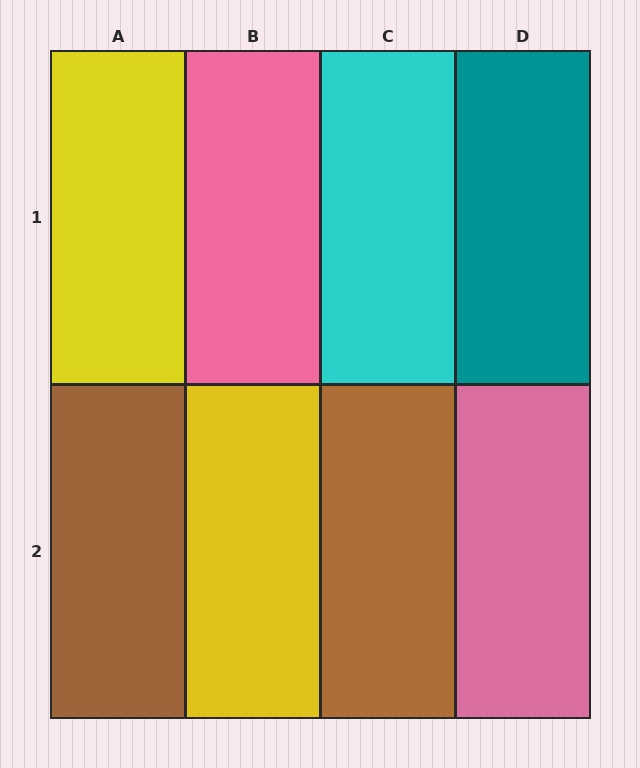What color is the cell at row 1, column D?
Teal.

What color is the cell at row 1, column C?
Cyan.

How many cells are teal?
1 cell is teal.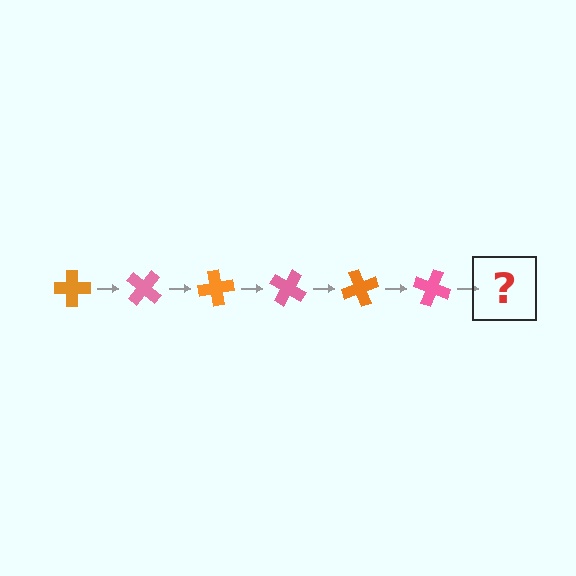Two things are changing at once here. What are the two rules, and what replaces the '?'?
The two rules are that it rotates 40 degrees each step and the color cycles through orange and pink. The '?' should be an orange cross, rotated 240 degrees from the start.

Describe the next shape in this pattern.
It should be an orange cross, rotated 240 degrees from the start.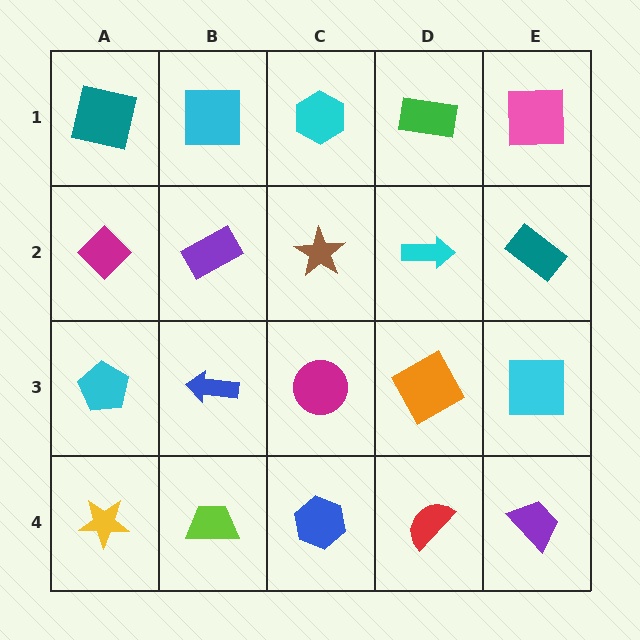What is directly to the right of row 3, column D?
A cyan square.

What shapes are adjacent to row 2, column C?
A cyan hexagon (row 1, column C), a magenta circle (row 3, column C), a purple rectangle (row 2, column B), a cyan arrow (row 2, column D).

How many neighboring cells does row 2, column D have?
4.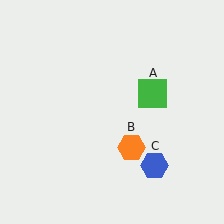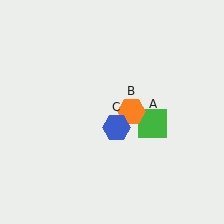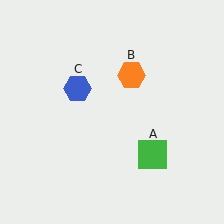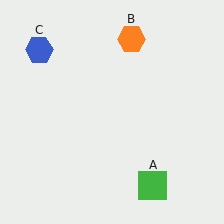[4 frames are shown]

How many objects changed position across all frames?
3 objects changed position: green square (object A), orange hexagon (object B), blue hexagon (object C).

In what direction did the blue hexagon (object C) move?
The blue hexagon (object C) moved up and to the left.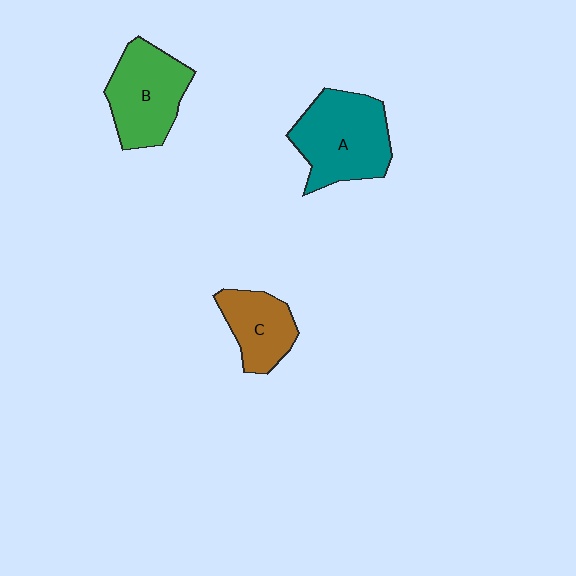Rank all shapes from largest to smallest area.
From largest to smallest: A (teal), B (green), C (brown).